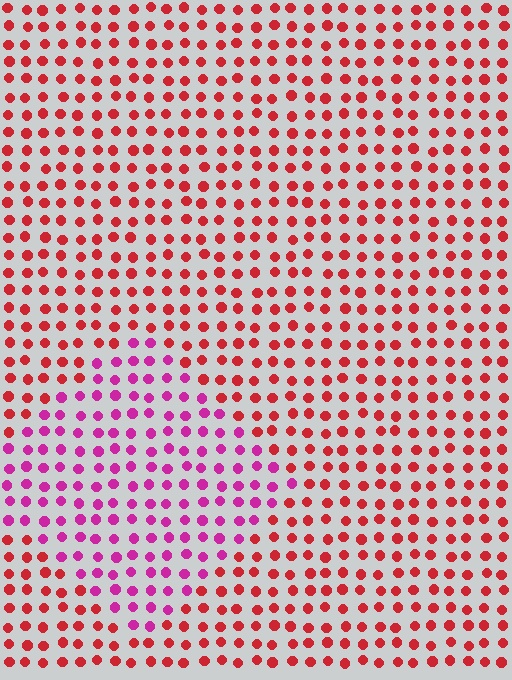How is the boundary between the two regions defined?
The boundary is defined purely by a slight shift in hue (about 41 degrees). Spacing, size, and orientation are identical on both sides.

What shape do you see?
I see a diamond.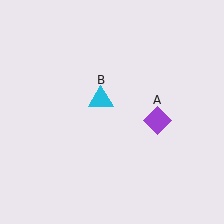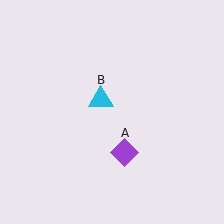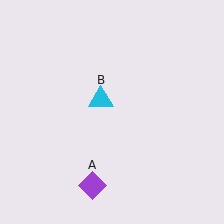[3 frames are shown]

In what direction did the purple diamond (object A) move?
The purple diamond (object A) moved down and to the left.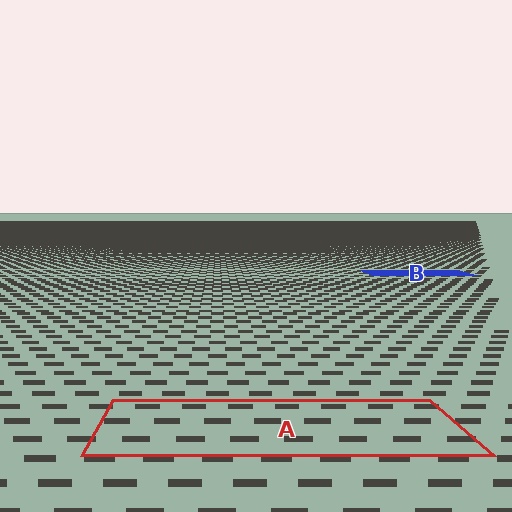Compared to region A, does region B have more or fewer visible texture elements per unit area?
Region B has more texture elements per unit area — they are packed more densely because it is farther away.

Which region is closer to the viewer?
Region A is closer. The texture elements there are larger and more spread out.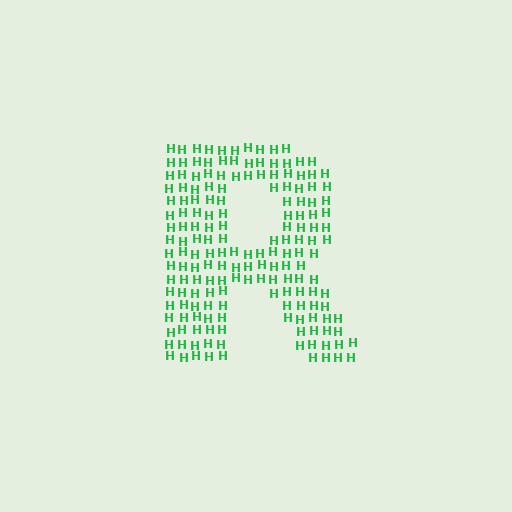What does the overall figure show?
The overall figure shows the letter R.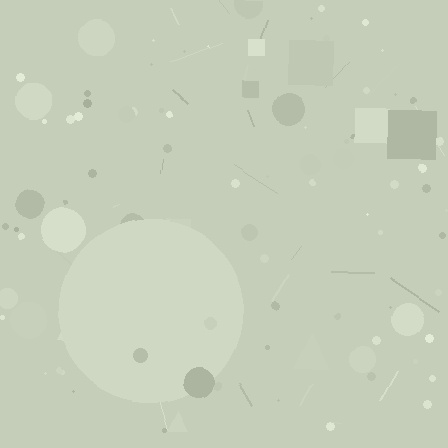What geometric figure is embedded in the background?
A circle is embedded in the background.